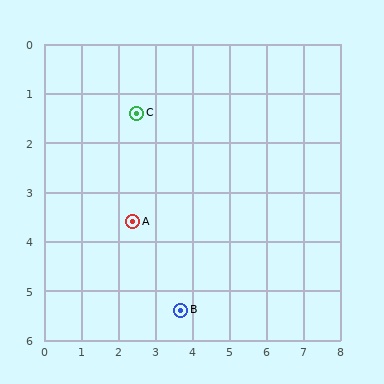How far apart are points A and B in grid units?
Points A and B are about 2.2 grid units apart.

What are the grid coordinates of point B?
Point B is at approximately (3.7, 5.4).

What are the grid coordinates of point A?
Point A is at approximately (2.4, 3.6).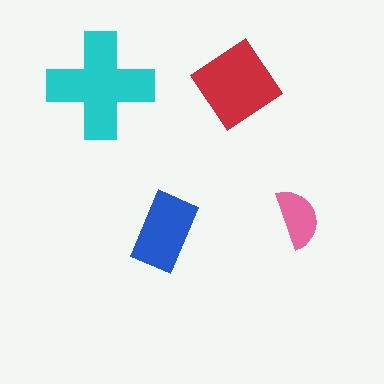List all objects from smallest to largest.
The pink semicircle, the blue rectangle, the red diamond, the cyan cross.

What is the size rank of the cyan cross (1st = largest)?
1st.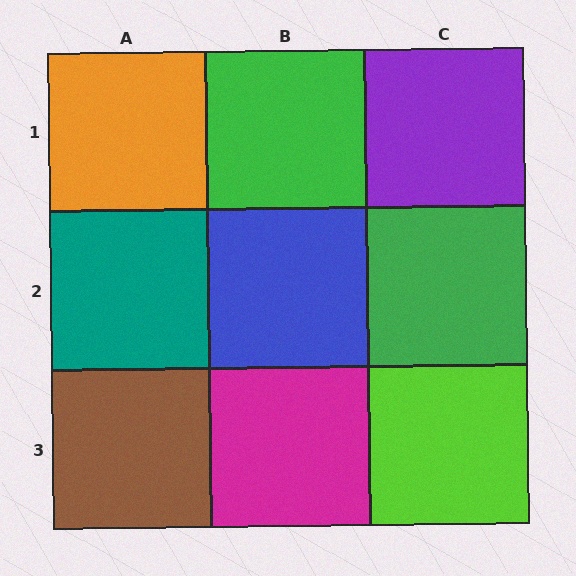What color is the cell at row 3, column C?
Lime.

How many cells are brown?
1 cell is brown.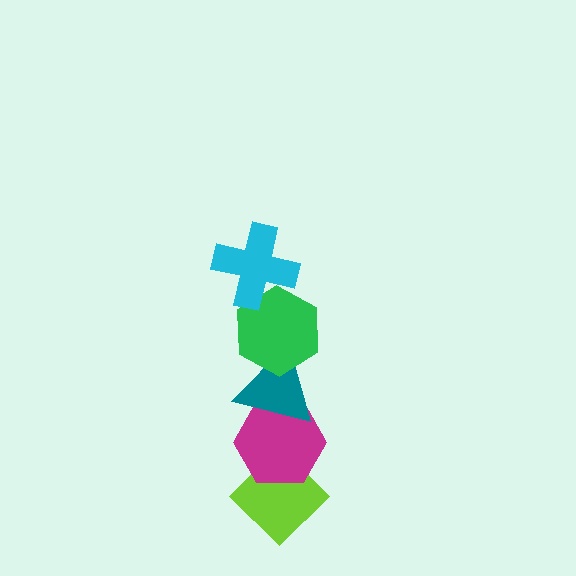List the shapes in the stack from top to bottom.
From top to bottom: the cyan cross, the green hexagon, the teal triangle, the magenta hexagon, the lime diamond.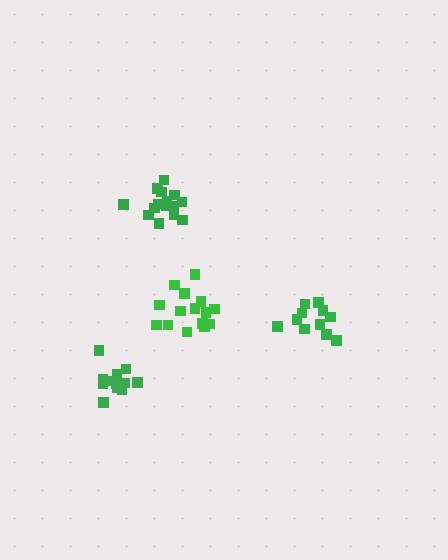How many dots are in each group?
Group 1: 15 dots, Group 2: 11 dots, Group 3: 15 dots, Group 4: 12 dots (53 total).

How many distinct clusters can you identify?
There are 4 distinct clusters.